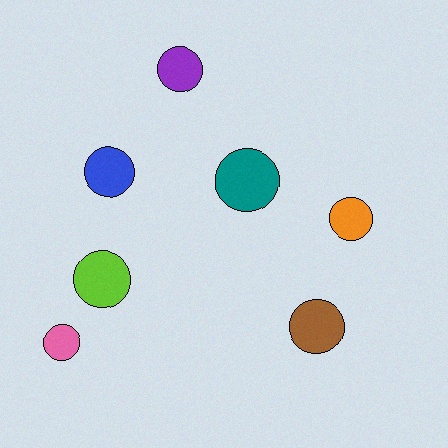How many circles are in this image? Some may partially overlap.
There are 7 circles.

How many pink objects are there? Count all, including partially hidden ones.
There is 1 pink object.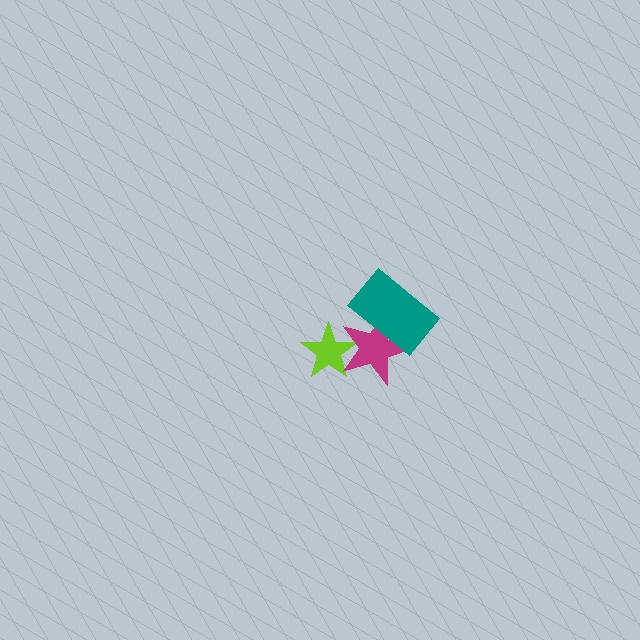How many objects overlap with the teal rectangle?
1 object overlaps with the teal rectangle.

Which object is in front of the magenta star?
The teal rectangle is in front of the magenta star.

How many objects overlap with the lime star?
1 object overlaps with the lime star.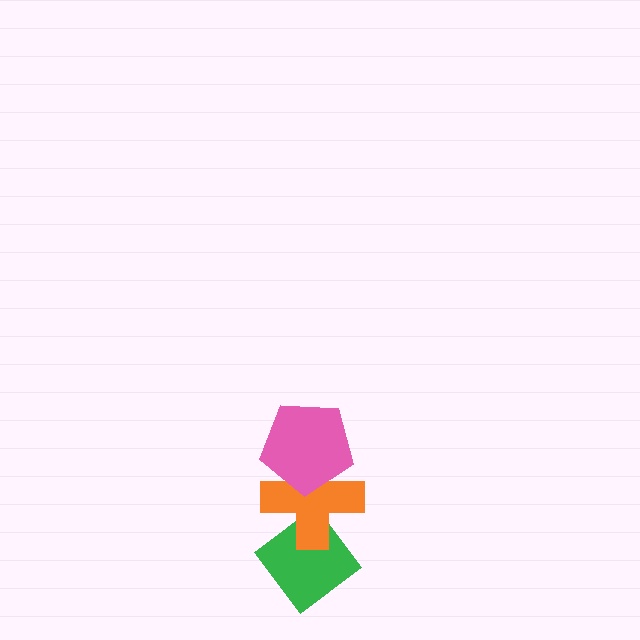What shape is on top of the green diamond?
The orange cross is on top of the green diamond.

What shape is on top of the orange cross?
The pink pentagon is on top of the orange cross.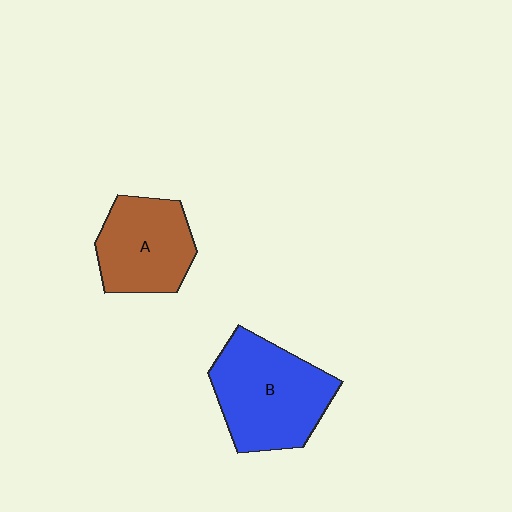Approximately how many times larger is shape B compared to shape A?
Approximately 1.3 times.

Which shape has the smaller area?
Shape A (brown).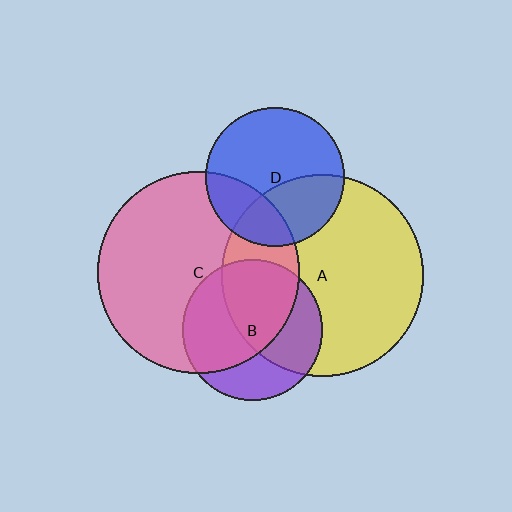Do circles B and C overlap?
Yes.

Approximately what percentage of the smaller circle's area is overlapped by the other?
Approximately 60%.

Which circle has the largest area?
Circle C (pink).